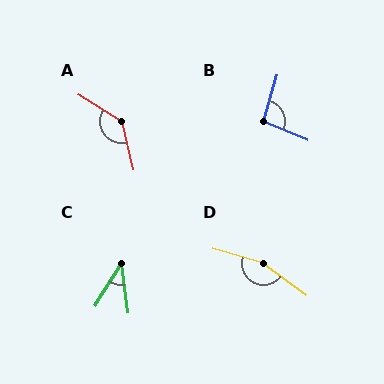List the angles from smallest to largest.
C (40°), B (96°), A (135°), D (159°).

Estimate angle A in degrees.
Approximately 135 degrees.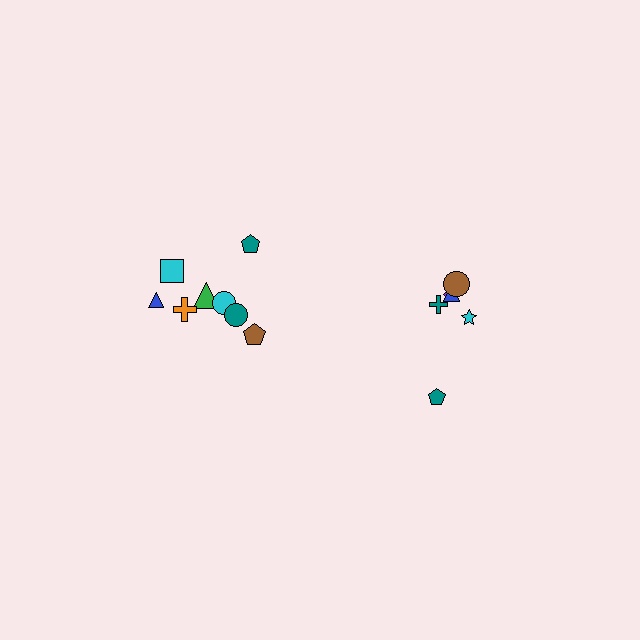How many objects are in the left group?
There are 8 objects.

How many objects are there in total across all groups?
There are 14 objects.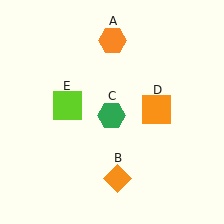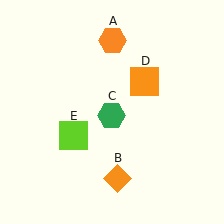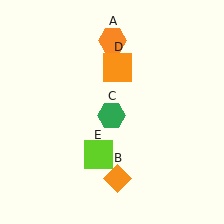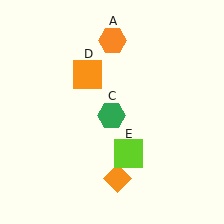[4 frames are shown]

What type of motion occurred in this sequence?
The orange square (object D), lime square (object E) rotated counterclockwise around the center of the scene.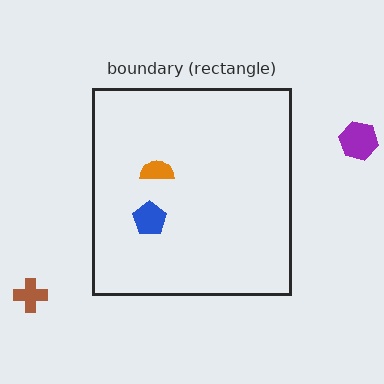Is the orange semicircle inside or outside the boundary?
Inside.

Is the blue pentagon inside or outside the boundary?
Inside.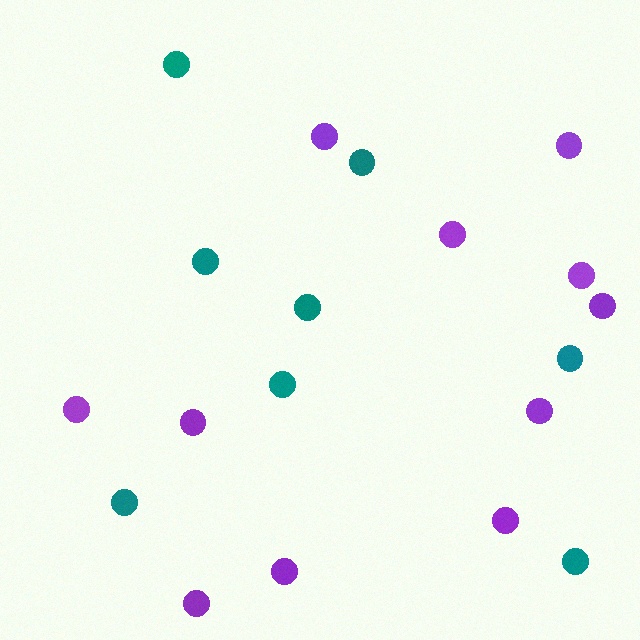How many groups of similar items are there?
There are 2 groups: one group of purple circles (11) and one group of teal circles (8).